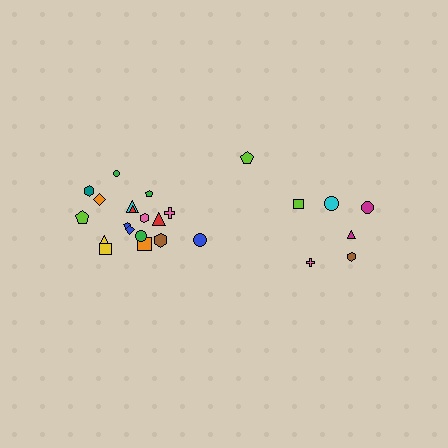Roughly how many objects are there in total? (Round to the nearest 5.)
Roughly 25 objects in total.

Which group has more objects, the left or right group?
The left group.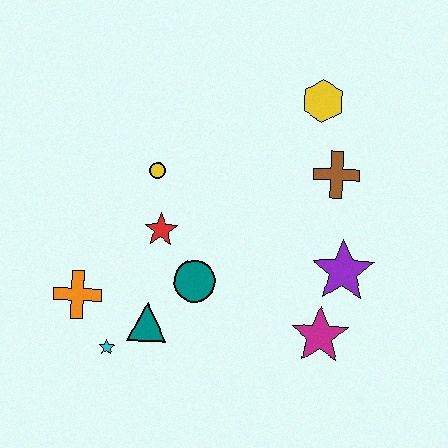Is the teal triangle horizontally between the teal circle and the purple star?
No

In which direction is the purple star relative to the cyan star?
The purple star is to the right of the cyan star.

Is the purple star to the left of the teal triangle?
No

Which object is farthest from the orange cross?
The yellow hexagon is farthest from the orange cross.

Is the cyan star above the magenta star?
No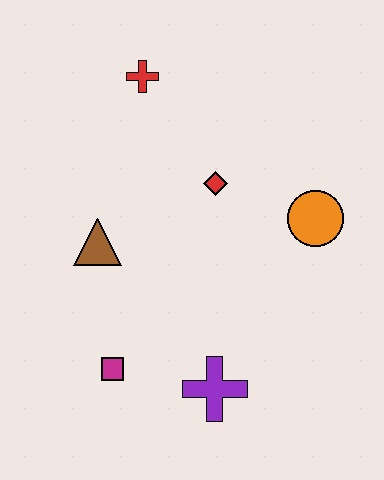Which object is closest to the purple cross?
The magenta square is closest to the purple cross.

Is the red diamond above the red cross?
No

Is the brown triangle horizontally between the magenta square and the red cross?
No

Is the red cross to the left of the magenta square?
No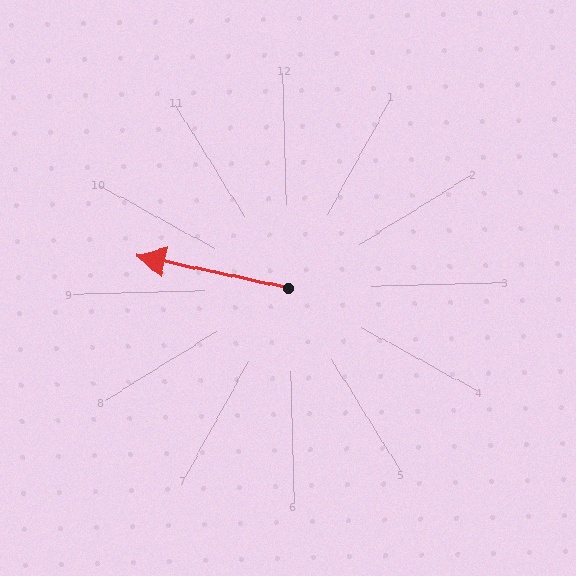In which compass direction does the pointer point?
West.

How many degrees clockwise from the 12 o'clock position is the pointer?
Approximately 283 degrees.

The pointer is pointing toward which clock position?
Roughly 9 o'clock.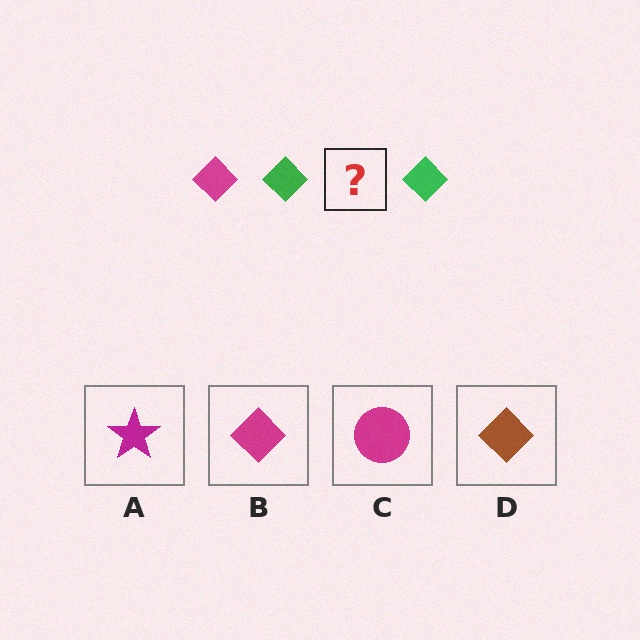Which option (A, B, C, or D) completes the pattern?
B.